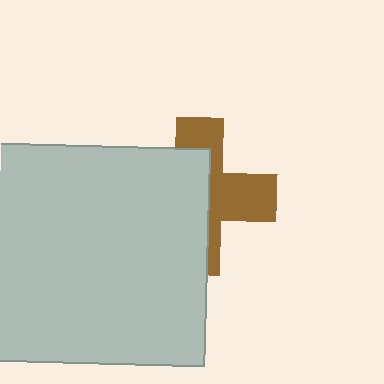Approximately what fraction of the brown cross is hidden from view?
Roughly 56% of the brown cross is hidden behind the light gray square.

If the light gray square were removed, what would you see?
You would see the complete brown cross.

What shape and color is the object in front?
The object in front is a light gray square.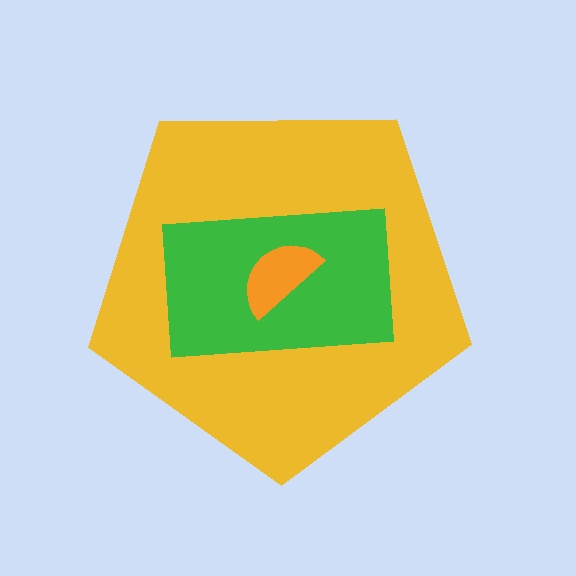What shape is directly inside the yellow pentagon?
The green rectangle.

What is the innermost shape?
The orange semicircle.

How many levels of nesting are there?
3.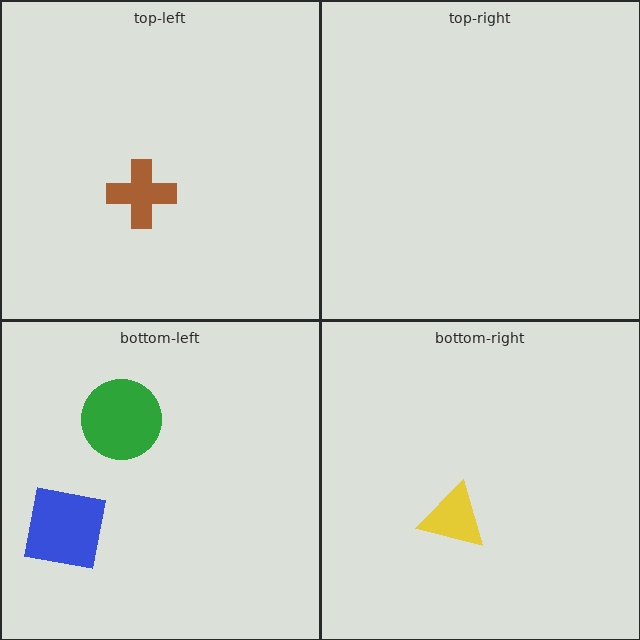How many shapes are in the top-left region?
1.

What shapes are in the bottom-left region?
The blue square, the green circle.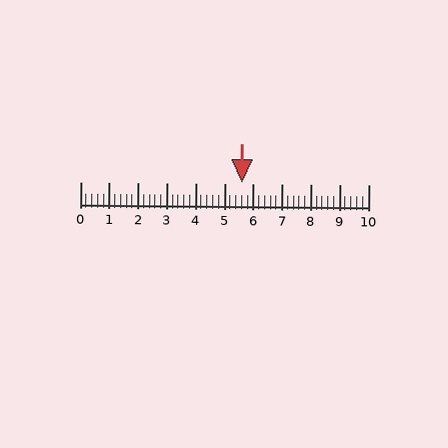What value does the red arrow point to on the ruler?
The red arrow points to approximately 5.6.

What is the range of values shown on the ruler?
The ruler shows values from 0 to 10.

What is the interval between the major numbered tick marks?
The major tick marks are spaced 1 units apart.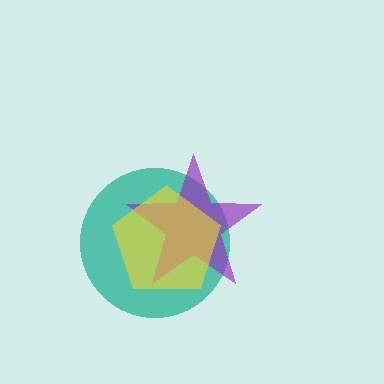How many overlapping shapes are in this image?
There are 3 overlapping shapes in the image.